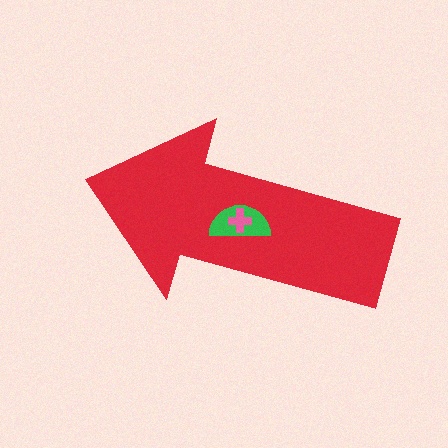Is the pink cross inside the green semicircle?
Yes.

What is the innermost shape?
The pink cross.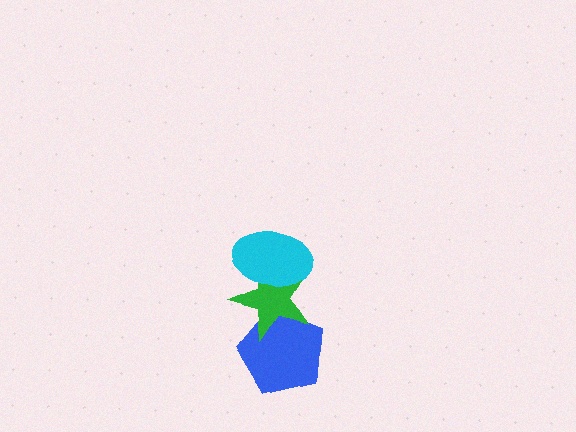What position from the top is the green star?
The green star is 2nd from the top.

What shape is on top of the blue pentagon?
The green star is on top of the blue pentagon.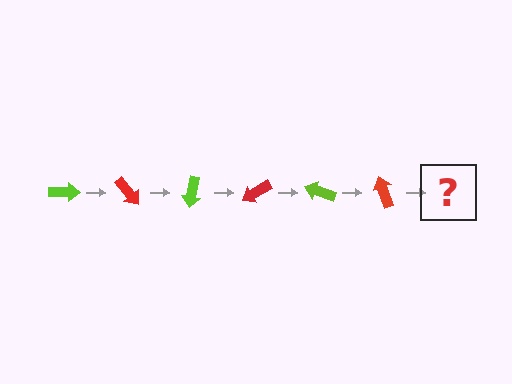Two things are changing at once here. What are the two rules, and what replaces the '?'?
The two rules are that it rotates 50 degrees each step and the color cycles through lime and red. The '?' should be a lime arrow, rotated 300 degrees from the start.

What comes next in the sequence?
The next element should be a lime arrow, rotated 300 degrees from the start.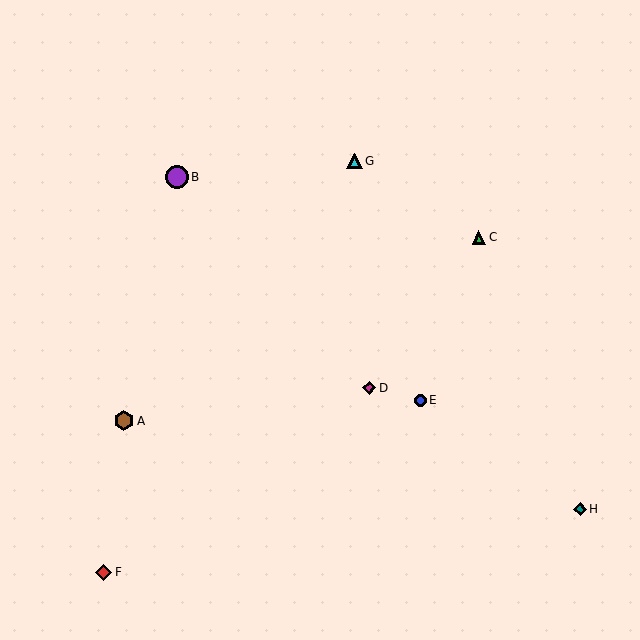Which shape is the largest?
The purple circle (labeled B) is the largest.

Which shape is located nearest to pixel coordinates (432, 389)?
The blue circle (labeled E) at (420, 400) is nearest to that location.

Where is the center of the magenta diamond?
The center of the magenta diamond is at (369, 388).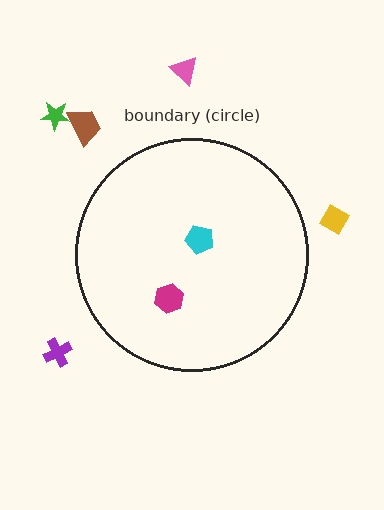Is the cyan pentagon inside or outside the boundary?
Inside.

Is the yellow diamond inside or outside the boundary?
Outside.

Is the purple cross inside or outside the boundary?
Outside.